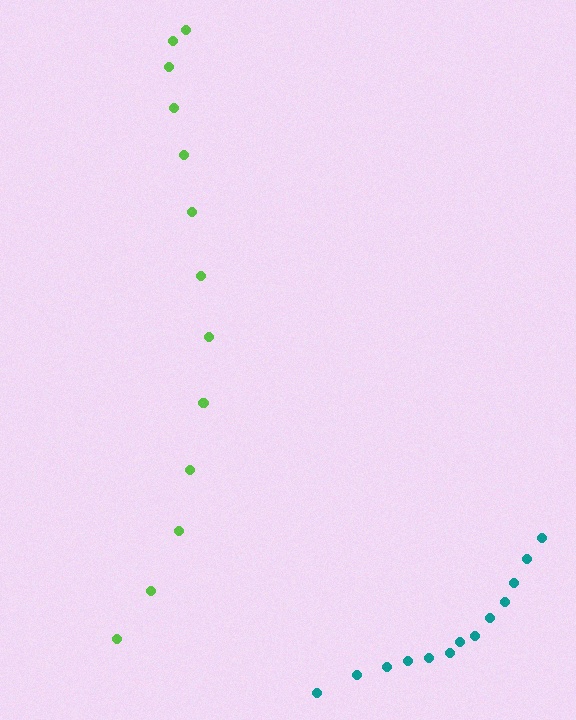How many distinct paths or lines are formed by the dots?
There are 2 distinct paths.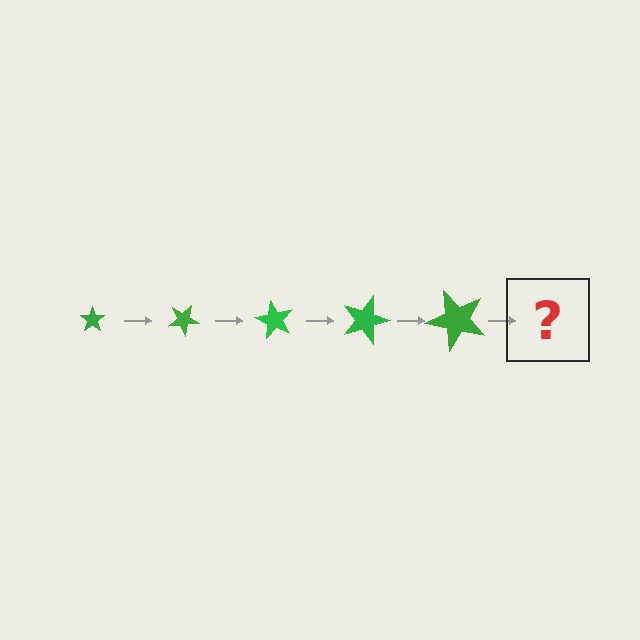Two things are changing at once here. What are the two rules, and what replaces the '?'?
The two rules are that the star grows larger each step and it rotates 30 degrees each step. The '?' should be a star, larger than the previous one and rotated 150 degrees from the start.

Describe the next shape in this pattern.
It should be a star, larger than the previous one and rotated 150 degrees from the start.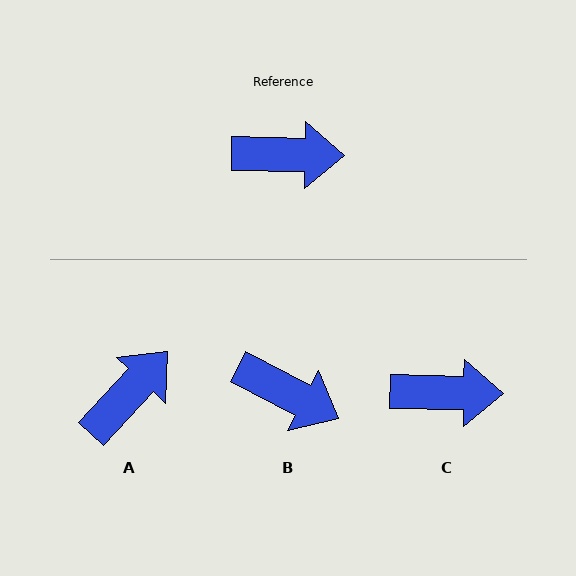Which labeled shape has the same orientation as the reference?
C.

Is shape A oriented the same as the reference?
No, it is off by about 48 degrees.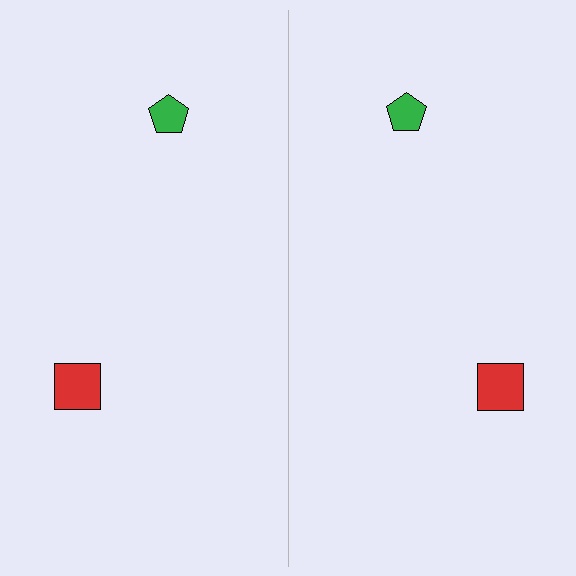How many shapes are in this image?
There are 4 shapes in this image.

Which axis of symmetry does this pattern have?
The pattern has a vertical axis of symmetry running through the center of the image.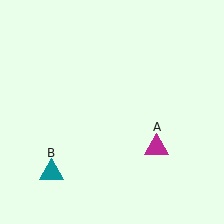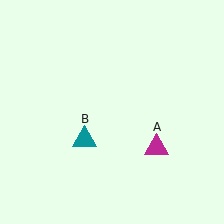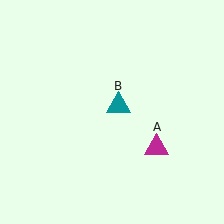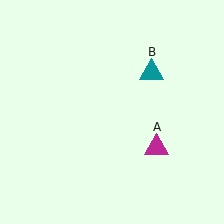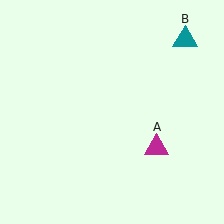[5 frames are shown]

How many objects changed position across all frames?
1 object changed position: teal triangle (object B).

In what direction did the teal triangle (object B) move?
The teal triangle (object B) moved up and to the right.